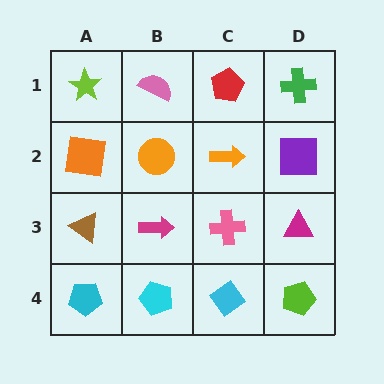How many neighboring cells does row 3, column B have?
4.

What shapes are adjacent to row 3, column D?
A purple square (row 2, column D), a lime pentagon (row 4, column D), a pink cross (row 3, column C).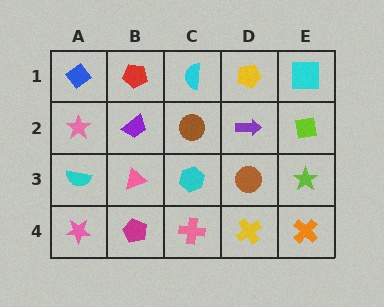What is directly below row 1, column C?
A brown circle.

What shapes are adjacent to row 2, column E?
A cyan square (row 1, column E), a lime star (row 3, column E), a purple arrow (row 2, column D).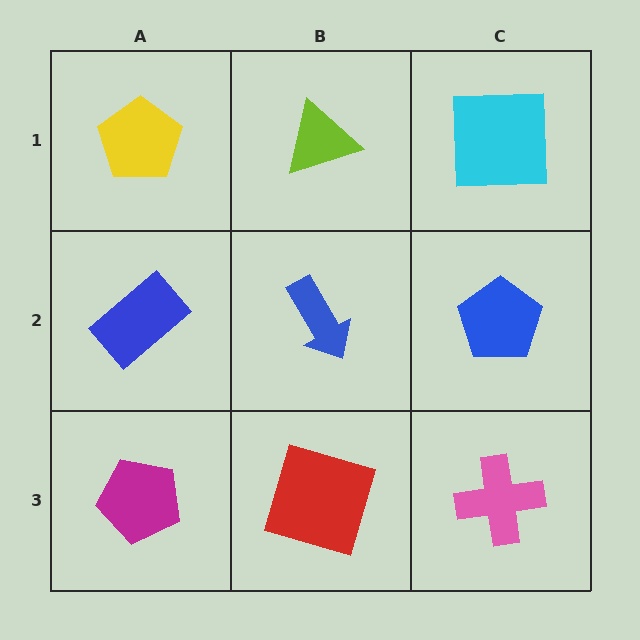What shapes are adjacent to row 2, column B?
A lime triangle (row 1, column B), a red square (row 3, column B), a blue rectangle (row 2, column A), a blue pentagon (row 2, column C).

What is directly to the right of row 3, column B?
A pink cross.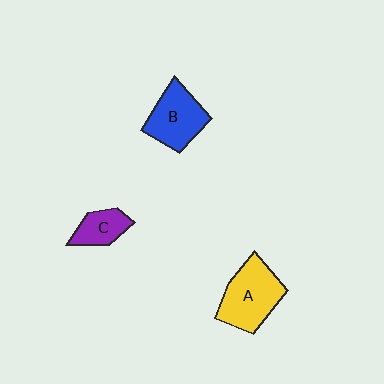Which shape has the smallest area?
Shape C (purple).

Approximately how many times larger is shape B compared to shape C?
Approximately 1.7 times.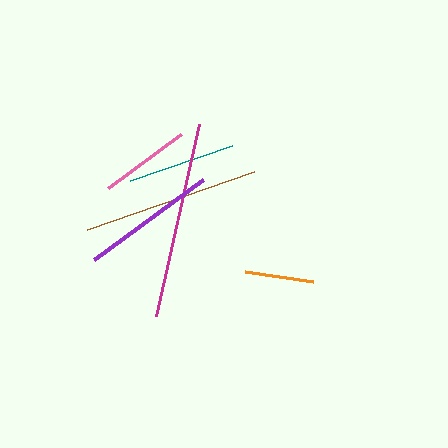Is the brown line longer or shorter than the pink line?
The brown line is longer than the pink line.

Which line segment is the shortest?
The orange line is the shortest at approximately 69 pixels.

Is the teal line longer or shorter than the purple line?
The purple line is longer than the teal line.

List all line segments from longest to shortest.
From longest to shortest: magenta, brown, purple, teal, pink, orange.